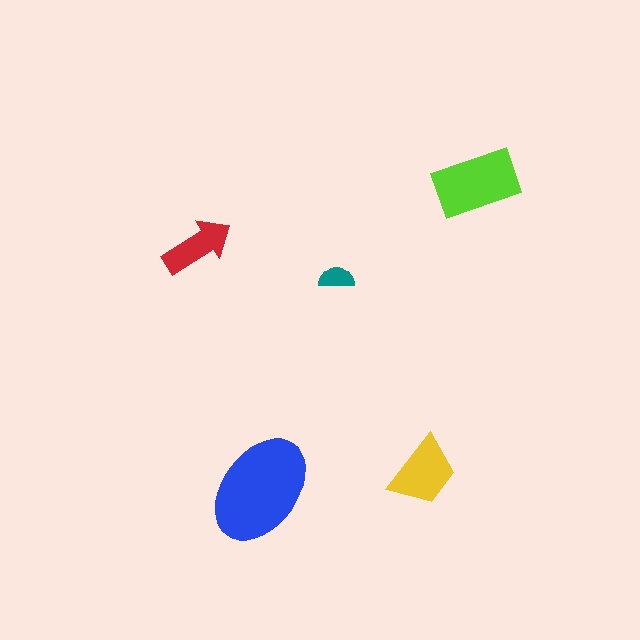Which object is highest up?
The lime rectangle is topmost.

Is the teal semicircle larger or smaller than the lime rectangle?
Smaller.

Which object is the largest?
The blue ellipse.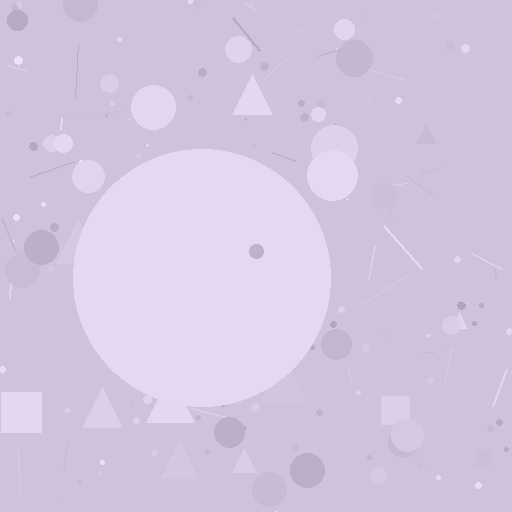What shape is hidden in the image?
A circle is hidden in the image.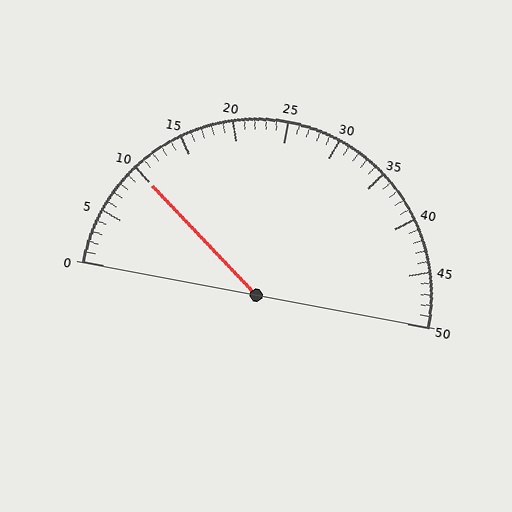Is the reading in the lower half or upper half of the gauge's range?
The reading is in the lower half of the range (0 to 50).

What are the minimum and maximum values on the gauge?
The gauge ranges from 0 to 50.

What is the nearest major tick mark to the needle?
The nearest major tick mark is 10.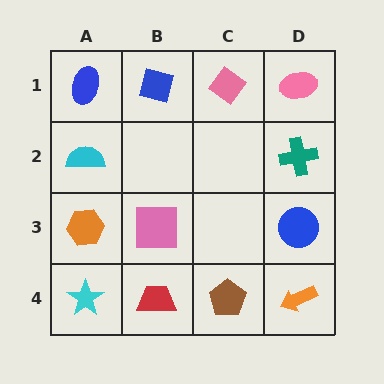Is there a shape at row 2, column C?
No, that cell is empty.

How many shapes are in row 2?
2 shapes.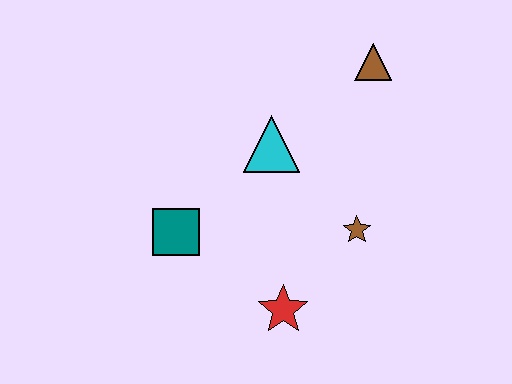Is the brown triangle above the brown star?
Yes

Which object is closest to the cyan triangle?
The brown star is closest to the cyan triangle.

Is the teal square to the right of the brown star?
No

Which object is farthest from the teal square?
The brown triangle is farthest from the teal square.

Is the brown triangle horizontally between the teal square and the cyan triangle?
No